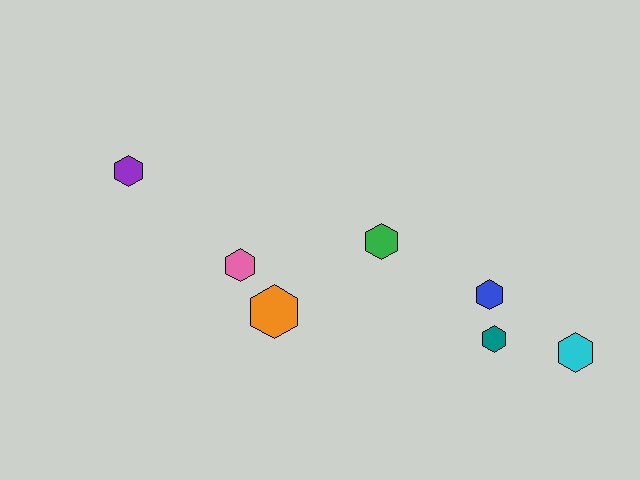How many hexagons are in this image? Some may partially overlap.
There are 7 hexagons.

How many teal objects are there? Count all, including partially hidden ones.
There is 1 teal object.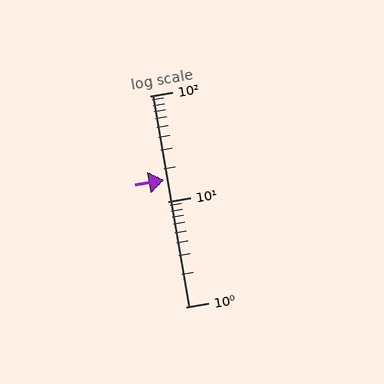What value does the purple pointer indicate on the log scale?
The pointer indicates approximately 16.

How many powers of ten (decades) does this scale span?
The scale spans 2 decades, from 1 to 100.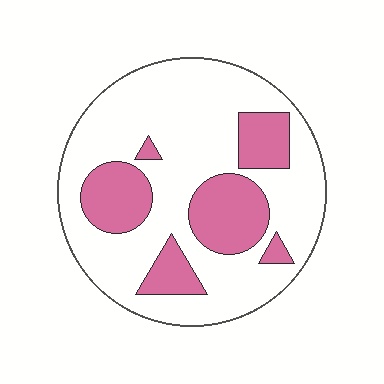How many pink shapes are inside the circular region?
6.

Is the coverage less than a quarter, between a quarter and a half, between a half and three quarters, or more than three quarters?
Between a quarter and a half.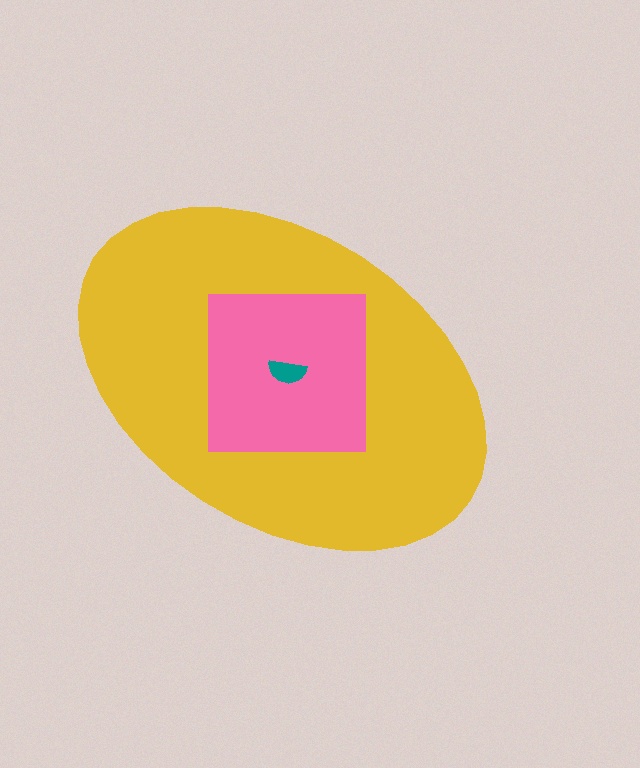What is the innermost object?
The teal semicircle.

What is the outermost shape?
The yellow ellipse.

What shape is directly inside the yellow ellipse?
The pink square.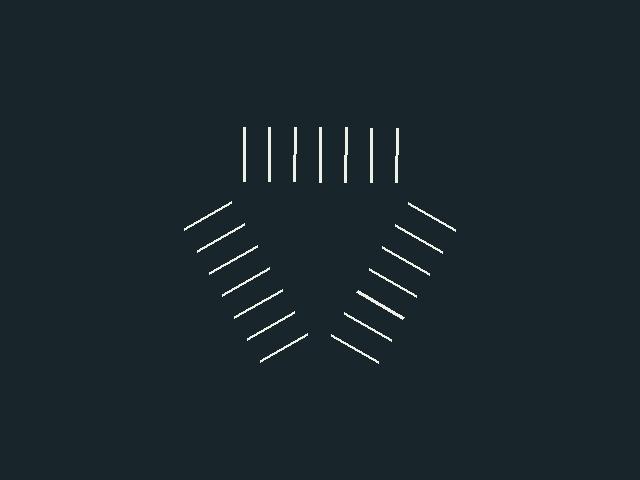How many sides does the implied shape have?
3 sides — the line-ends trace a triangle.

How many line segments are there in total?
21 — 7 along each of the 3 edges.